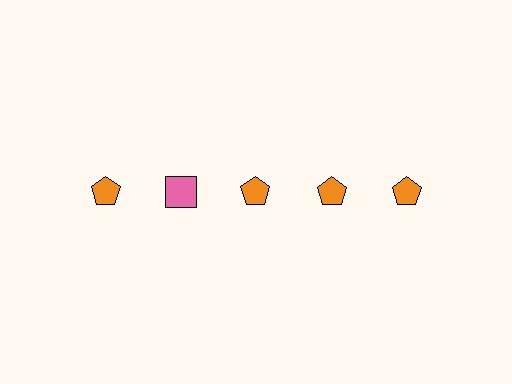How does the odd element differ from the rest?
It differs in both color (pink instead of orange) and shape (square instead of pentagon).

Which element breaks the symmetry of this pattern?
The pink square in the top row, second from left column breaks the symmetry. All other shapes are orange pentagons.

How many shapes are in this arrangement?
There are 5 shapes arranged in a grid pattern.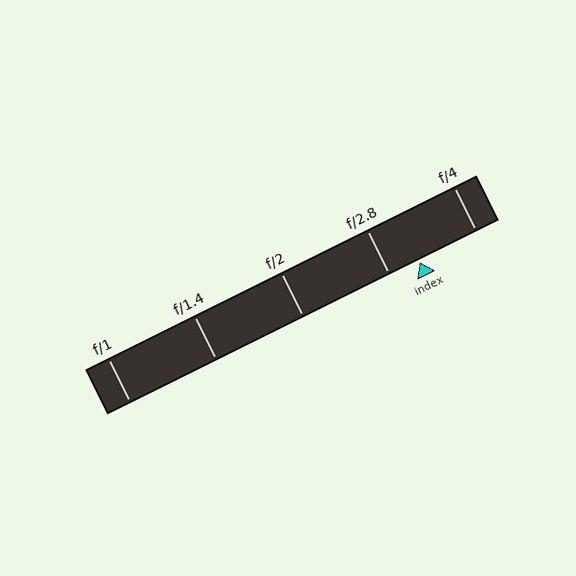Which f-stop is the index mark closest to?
The index mark is closest to f/2.8.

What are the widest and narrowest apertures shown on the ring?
The widest aperture shown is f/1 and the narrowest is f/4.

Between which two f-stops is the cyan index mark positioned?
The index mark is between f/2.8 and f/4.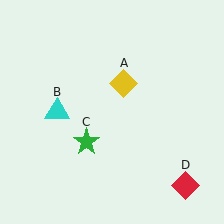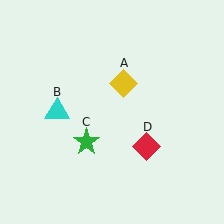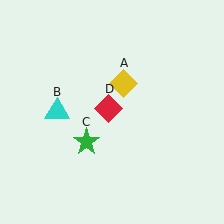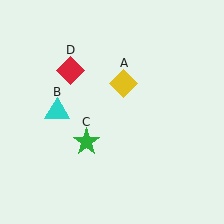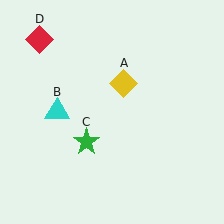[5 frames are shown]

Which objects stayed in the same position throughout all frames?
Yellow diamond (object A) and cyan triangle (object B) and green star (object C) remained stationary.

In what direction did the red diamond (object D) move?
The red diamond (object D) moved up and to the left.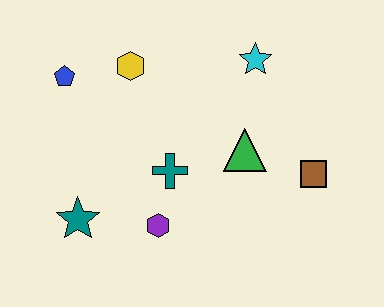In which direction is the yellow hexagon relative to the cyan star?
The yellow hexagon is to the left of the cyan star.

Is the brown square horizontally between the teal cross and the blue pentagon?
No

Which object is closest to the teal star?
The purple hexagon is closest to the teal star.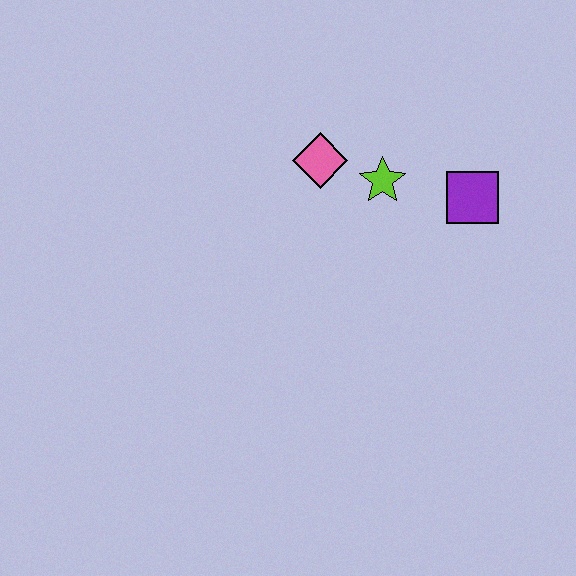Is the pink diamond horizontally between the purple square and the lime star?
No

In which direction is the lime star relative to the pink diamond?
The lime star is to the right of the pink diamond.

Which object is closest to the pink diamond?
The lime star is closest to the pink diamond.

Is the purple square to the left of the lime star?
No